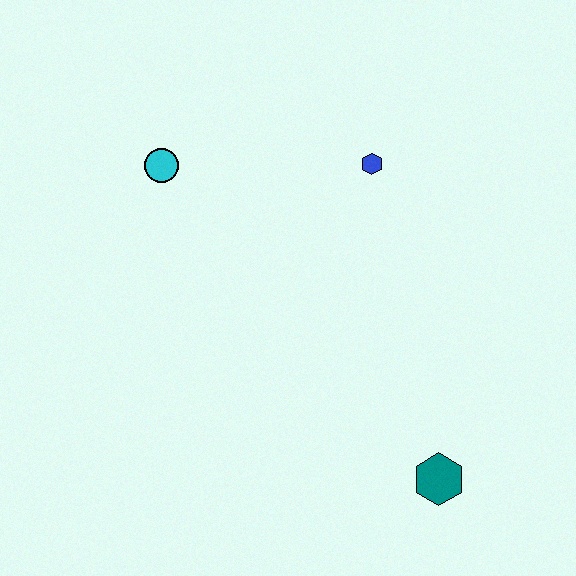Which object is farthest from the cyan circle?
The teal hexagon is farthest from the cyan circle.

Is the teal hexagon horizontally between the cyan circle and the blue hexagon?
No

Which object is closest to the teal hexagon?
The blue hexagon is closest to the teal hexagon.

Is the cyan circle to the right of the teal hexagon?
No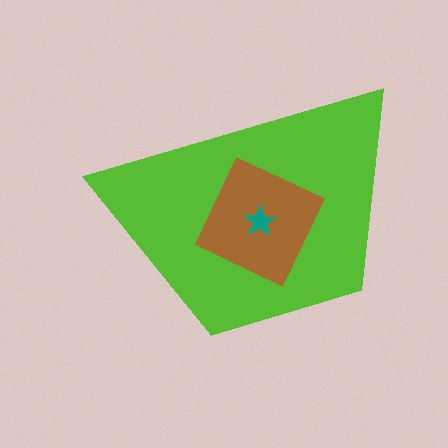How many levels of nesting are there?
3.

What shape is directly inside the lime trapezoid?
The brown diamond.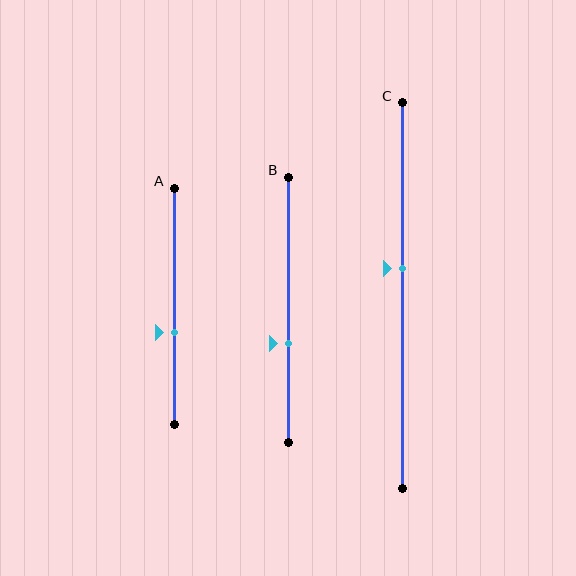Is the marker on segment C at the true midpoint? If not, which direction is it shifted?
No, the marker on segment C is shifted upward by about 7% of the segment length.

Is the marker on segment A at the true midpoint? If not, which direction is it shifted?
No, the marker on segment A is shifted downward by about 11% of the segment length.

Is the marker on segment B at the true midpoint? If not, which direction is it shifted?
No, the marker on segment B is shifted downward by about 13% of the segment length.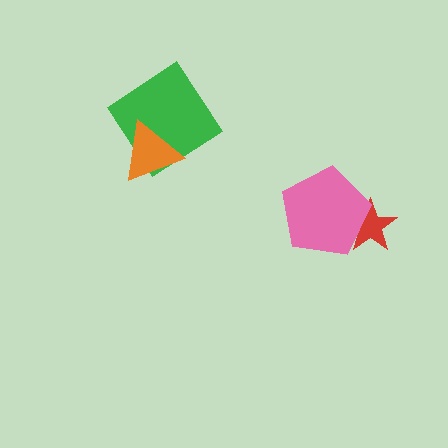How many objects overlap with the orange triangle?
1 object overlaps with the orange triangle.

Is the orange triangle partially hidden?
No, no other shape covers it.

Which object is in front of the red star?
The pink pentagon is in front of the red star.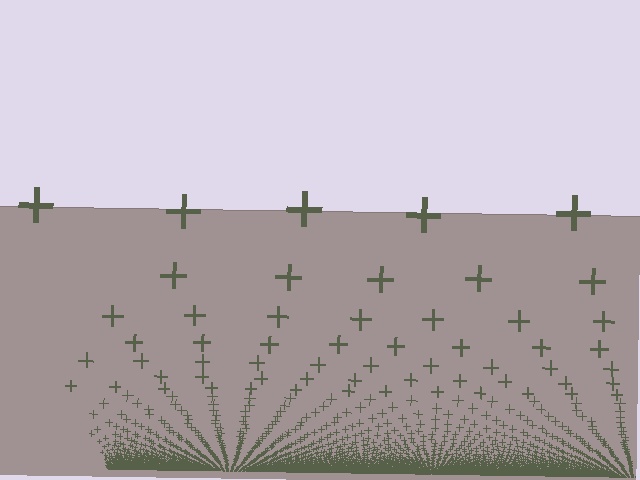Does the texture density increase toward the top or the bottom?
Density increases toward the bottom.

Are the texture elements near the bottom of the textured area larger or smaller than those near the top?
Smaller. The gradient is inverted — elements near the bottom are smaller and denser.